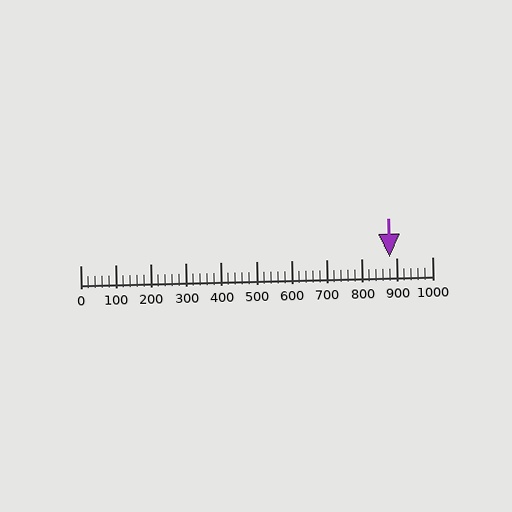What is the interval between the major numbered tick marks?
The major tick marks are spaced 100 units apart.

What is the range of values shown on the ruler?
The ruler shows values from 0 to 1000.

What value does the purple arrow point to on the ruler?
The purple arrow points to approximately 880.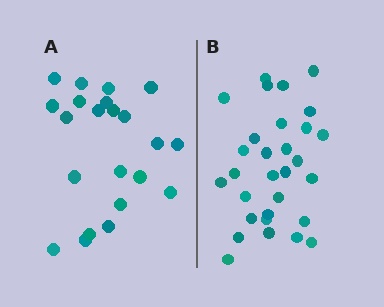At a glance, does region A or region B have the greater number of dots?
Region B (the right region) has more dots.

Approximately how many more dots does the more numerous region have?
Region B has roughly 8 or so more dots than region A.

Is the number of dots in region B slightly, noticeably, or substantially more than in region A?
Region B has noticeably more, but not dramatically so. The ratio is roughly 1.4 to 1.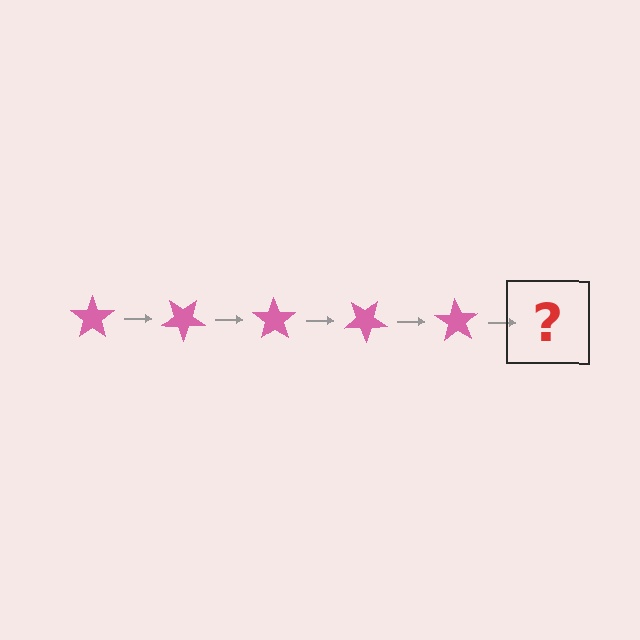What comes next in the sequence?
The next element should be a pink star rotated 175 degrees.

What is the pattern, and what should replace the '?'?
The pattern is that the star rotates 35 degrees each step. The '?' should be a pink star rotated 175 degrees.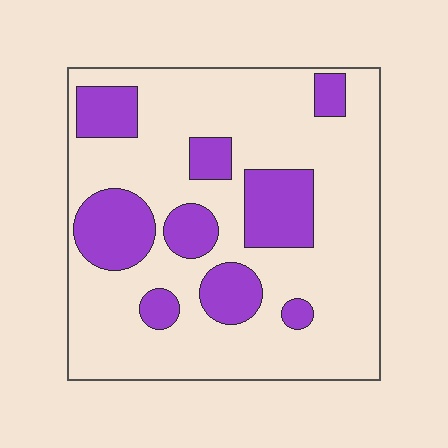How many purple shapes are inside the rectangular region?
9.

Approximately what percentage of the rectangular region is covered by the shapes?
Approximately 25%.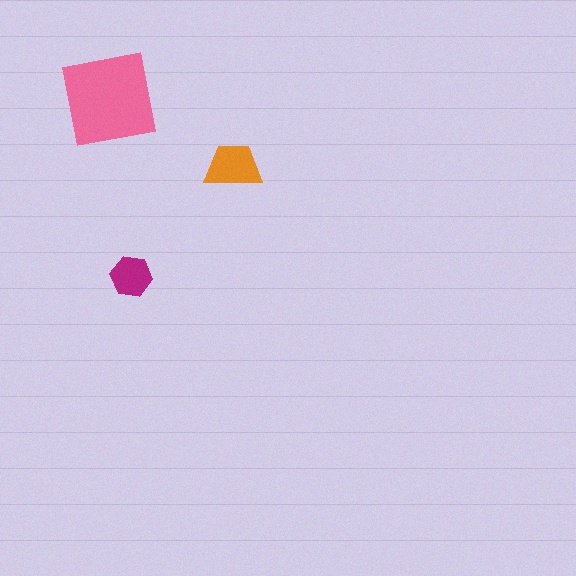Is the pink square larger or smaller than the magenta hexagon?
Larger.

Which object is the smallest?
The magenta hexagon.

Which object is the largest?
The pink square.